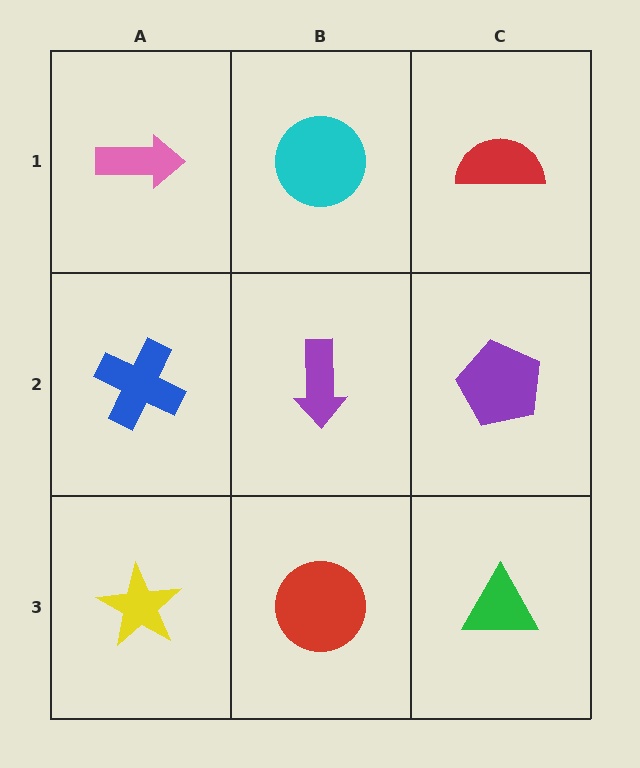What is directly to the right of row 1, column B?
A red semicircle.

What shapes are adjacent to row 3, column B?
A purple arrow (row 2, column B), a yellow star (row 3, column A), a green triangle (row 3, column C).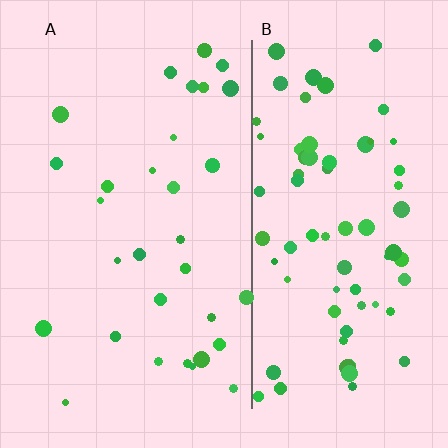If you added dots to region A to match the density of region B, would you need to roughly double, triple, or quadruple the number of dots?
Approximately double.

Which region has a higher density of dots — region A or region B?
B (the right).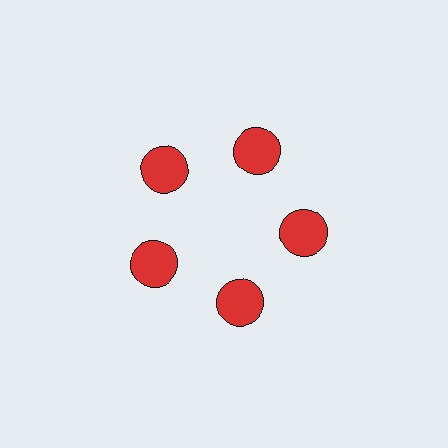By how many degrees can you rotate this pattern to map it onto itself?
The pattern maps onto itself every 72 degrees of rotation.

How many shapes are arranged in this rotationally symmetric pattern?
There are 5 shapes, arranged in 5 groups of 1.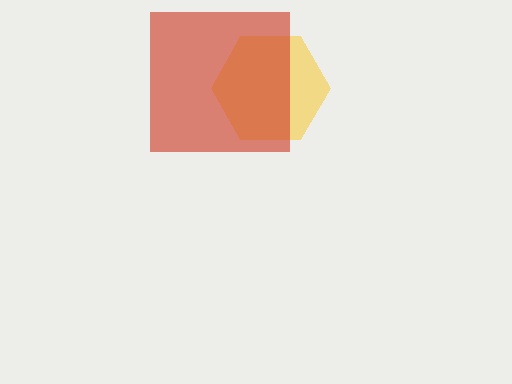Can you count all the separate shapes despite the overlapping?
Yes, there are 2 separate shapes.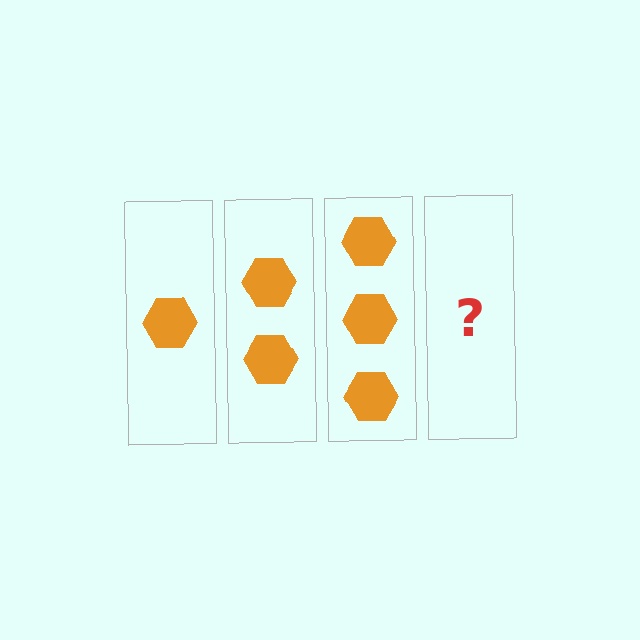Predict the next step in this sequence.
The next step is 4 hexagons.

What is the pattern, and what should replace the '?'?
The pattern is that each step adds one more hexagon. The '?' should be 4 hexagons.